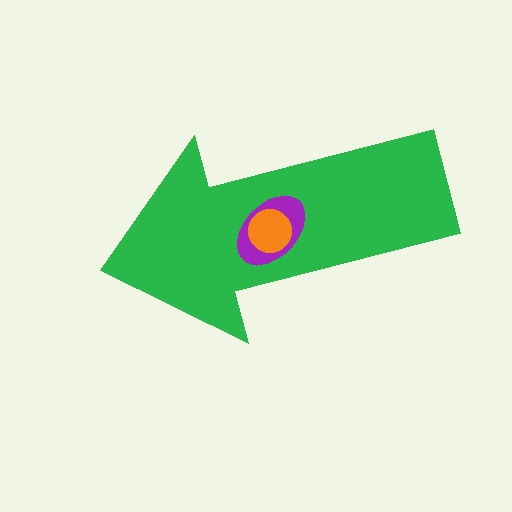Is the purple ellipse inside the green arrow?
Yes.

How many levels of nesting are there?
3.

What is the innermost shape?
The orange circle.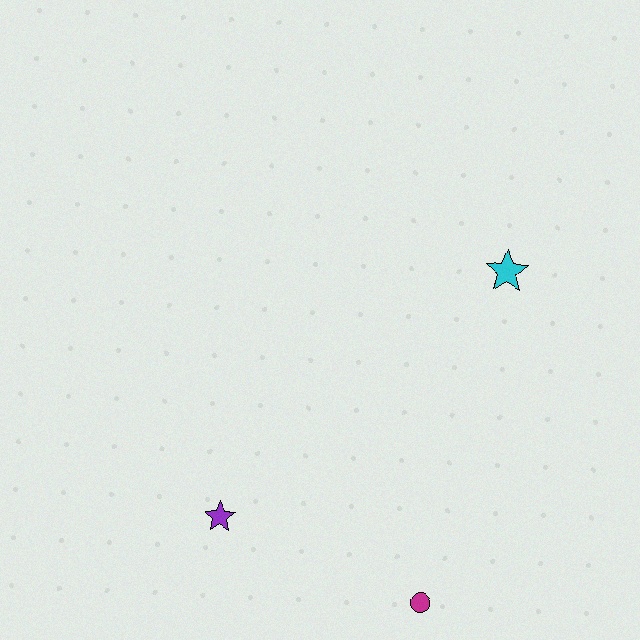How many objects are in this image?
There are 3 objects.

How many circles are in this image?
There is 1 circle.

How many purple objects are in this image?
There is 1 purple object.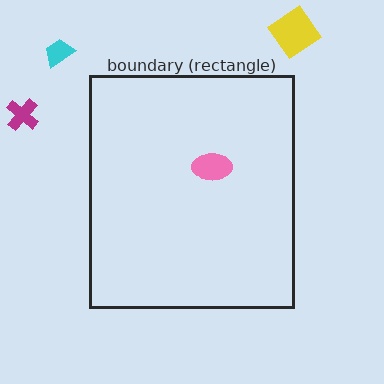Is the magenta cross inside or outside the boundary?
Outside.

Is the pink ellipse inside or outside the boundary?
Inside.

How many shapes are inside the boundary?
1 inside, 3 outside.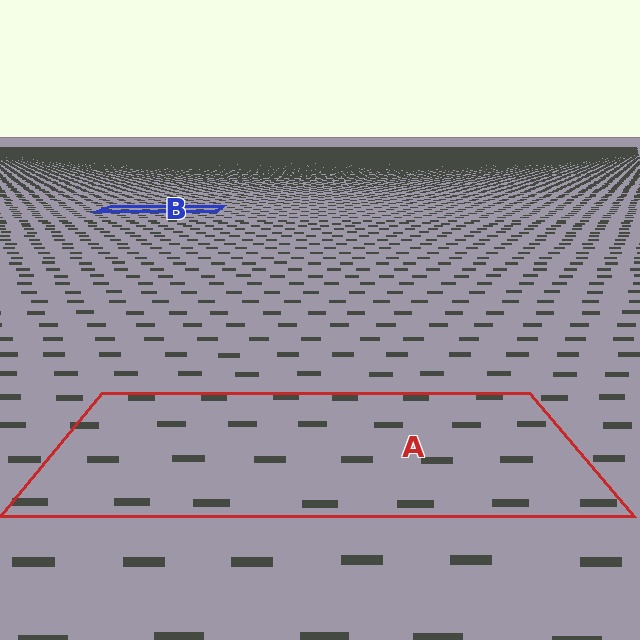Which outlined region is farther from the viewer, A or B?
Region B is farther from the viewer — the texture elements inside it appear smaller and more densely packed.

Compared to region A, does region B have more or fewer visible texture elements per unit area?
Region B has more texture elements per unit area — they are packed more densely because it is farther away.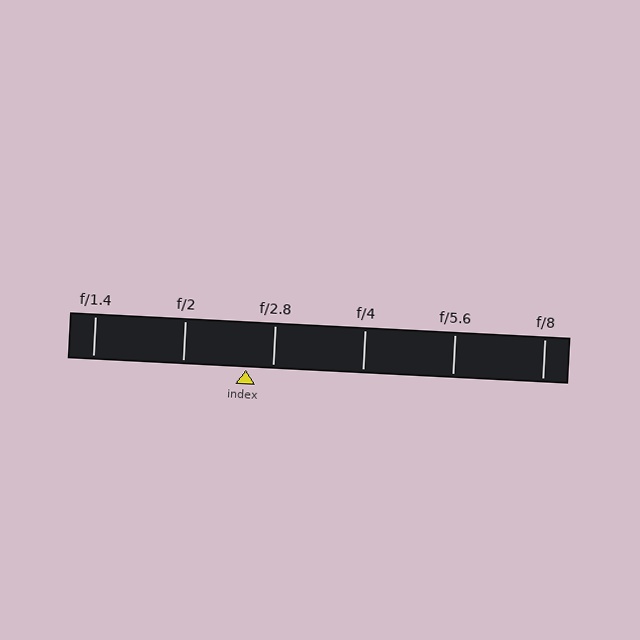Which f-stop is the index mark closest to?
The index mark is closest to f/2.8.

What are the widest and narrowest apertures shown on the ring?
The widest aperture shown is f/1.4 and the narrowest is f/8.